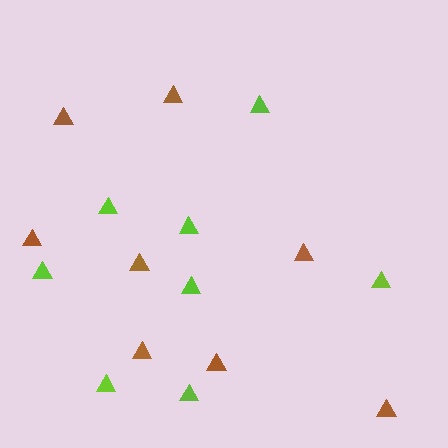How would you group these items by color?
There are 2 groups: one group of lime triangles (8) and one group of brown triangles (8).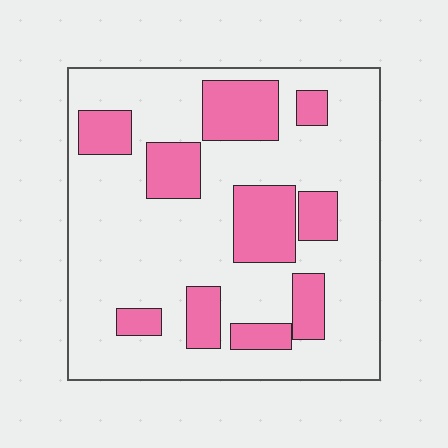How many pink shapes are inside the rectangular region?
10.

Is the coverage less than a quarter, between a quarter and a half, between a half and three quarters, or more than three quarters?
Between a quarter and a half.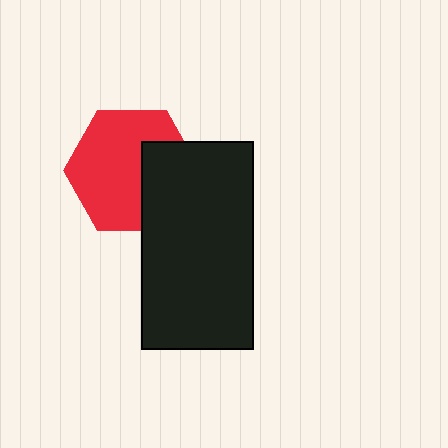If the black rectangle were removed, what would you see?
You would see the complete red hexagon.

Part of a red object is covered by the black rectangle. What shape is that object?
It is a hexagon.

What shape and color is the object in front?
The object in front is a black rectangle.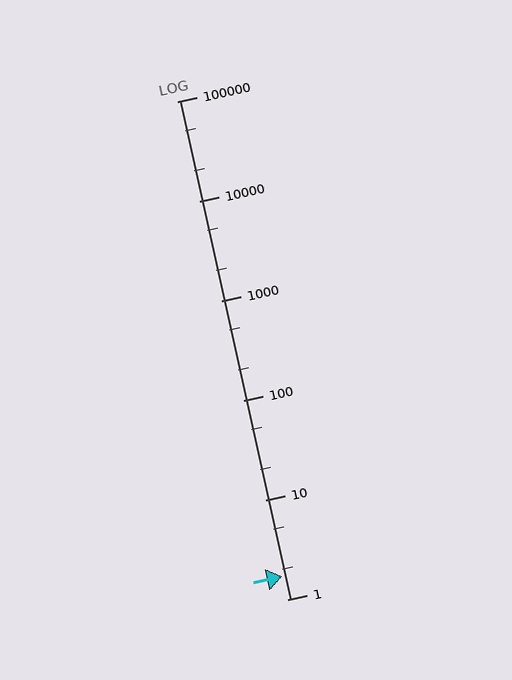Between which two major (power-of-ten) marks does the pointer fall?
The pointer is between 1 and 10.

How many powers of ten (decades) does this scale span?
The scale spans 5 decades, from 1 to 100000.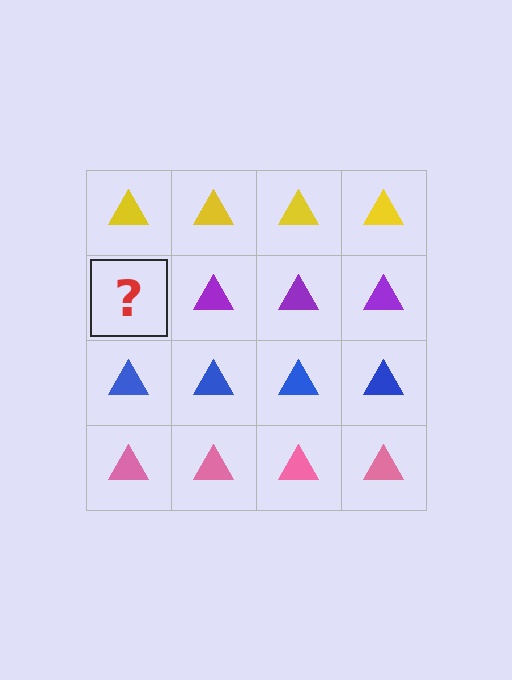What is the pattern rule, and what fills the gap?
The rule is that each row has a consistent color. The gap should be filled with a purple triangle.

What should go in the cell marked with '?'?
The missing cell should contain a purple triangle.